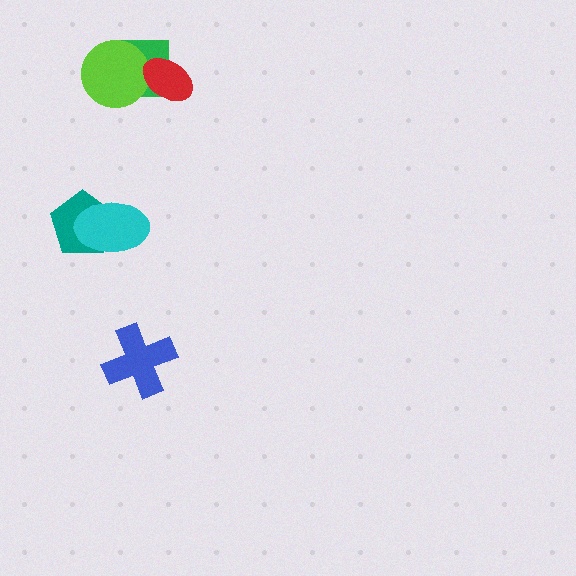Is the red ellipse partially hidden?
No, no other shape covers it.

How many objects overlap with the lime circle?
2 objects overlap with the lime circle.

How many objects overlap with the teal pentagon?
1 object overlaps with the teal pentagon.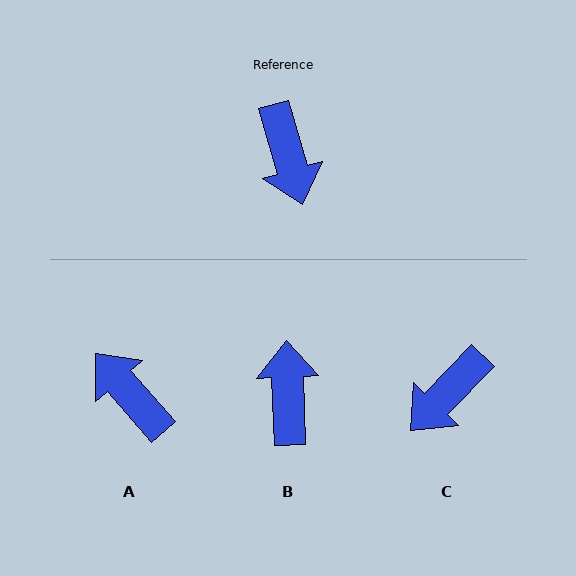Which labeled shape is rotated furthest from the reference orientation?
B, about 166 degrees away.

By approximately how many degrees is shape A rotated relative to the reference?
Approximately 155 degrees clockwise.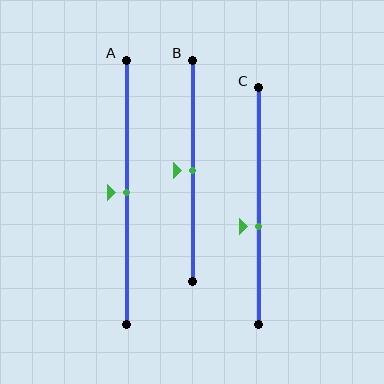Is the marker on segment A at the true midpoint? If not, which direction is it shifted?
Yes, the marker on segment A is at the true midpoint.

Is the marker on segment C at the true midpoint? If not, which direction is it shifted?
No, the marker on segment C is shifted downward by about 9% of the segment length.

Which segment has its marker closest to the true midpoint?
Segment A has its marker closest to the true midpoint.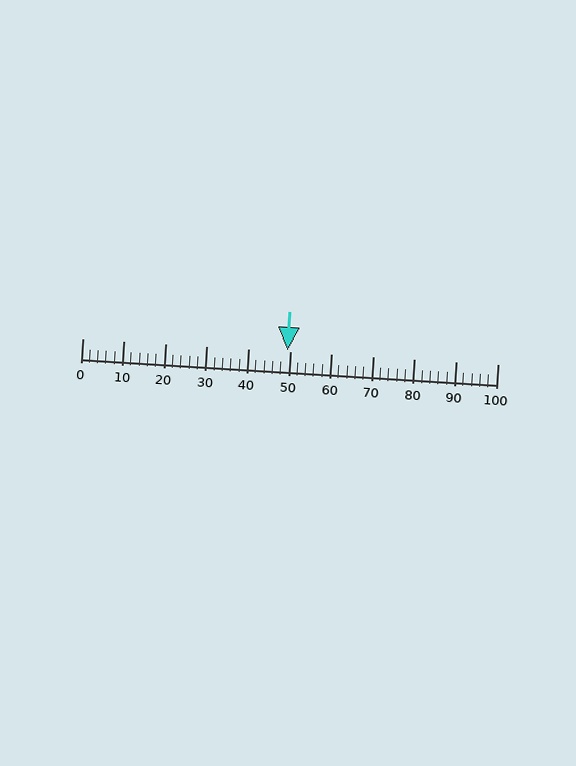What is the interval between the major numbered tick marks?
The major tick marks are spaced 10 units apart.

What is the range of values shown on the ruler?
The ruler shows values from 0 to 100.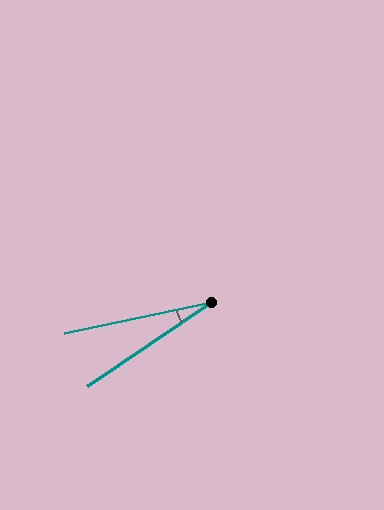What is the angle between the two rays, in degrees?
Approximately 22 degrees.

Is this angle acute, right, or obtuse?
It is acute.